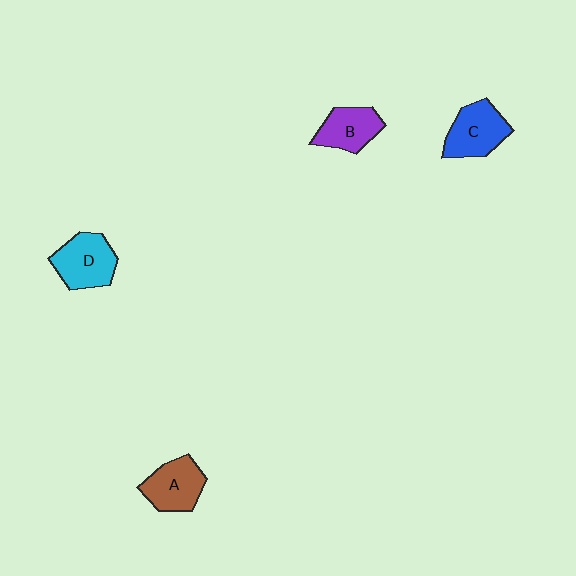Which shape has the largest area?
Shape D (cyan).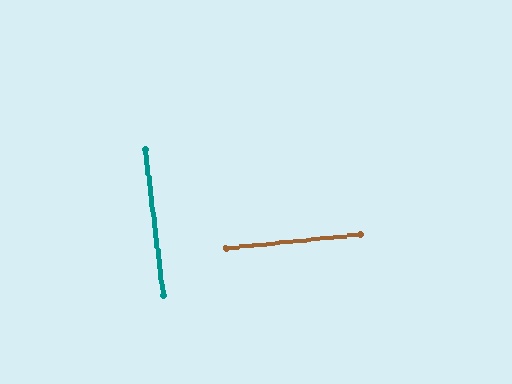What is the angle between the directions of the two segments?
Approximately 89 degrees.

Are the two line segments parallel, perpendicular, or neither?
Perpendicular — they meet at approximately 89°.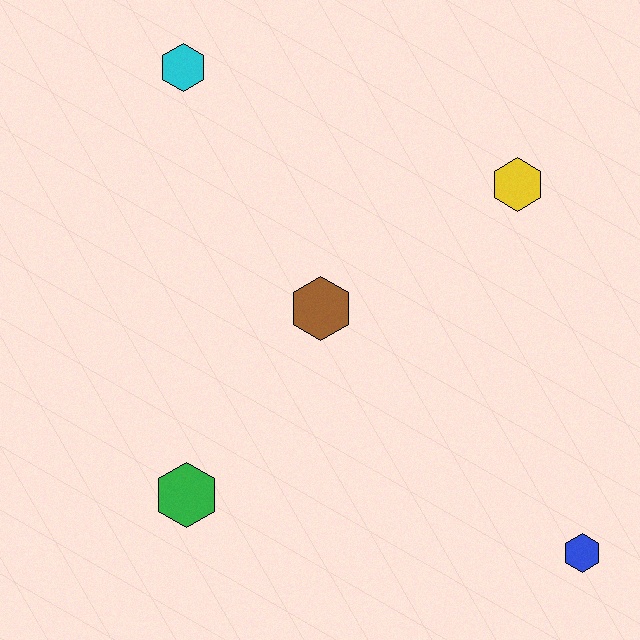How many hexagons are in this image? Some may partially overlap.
There are 5 hexagons.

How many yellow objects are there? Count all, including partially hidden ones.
There is 1 yellow object.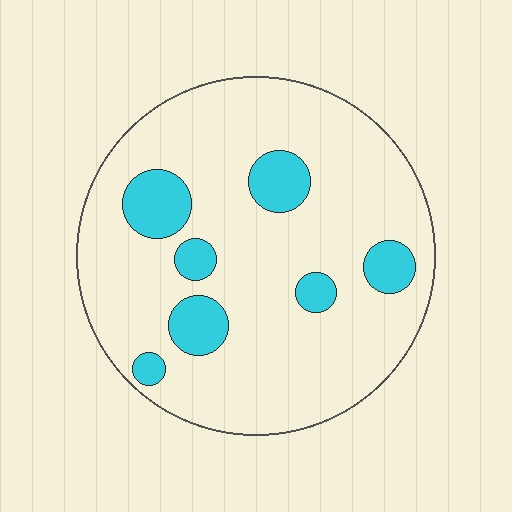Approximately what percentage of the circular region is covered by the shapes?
Approximately 15%.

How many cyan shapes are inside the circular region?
7.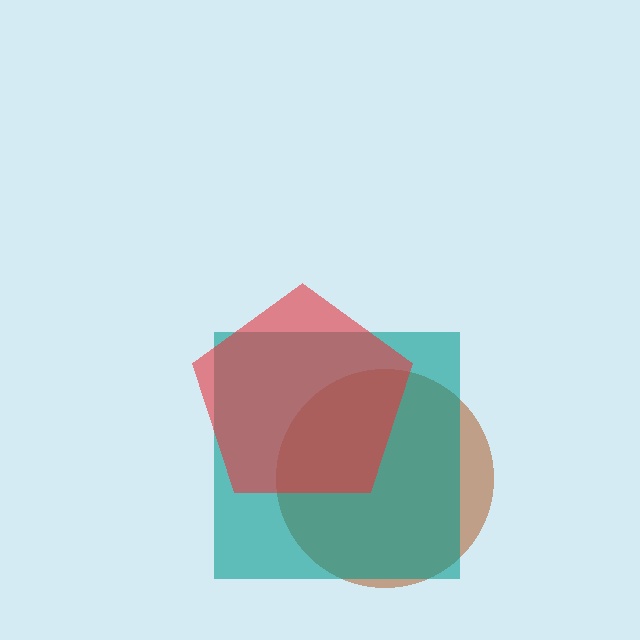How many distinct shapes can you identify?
There are 3 distinct shapes: a brown circle, a teal square, a red pentagon.